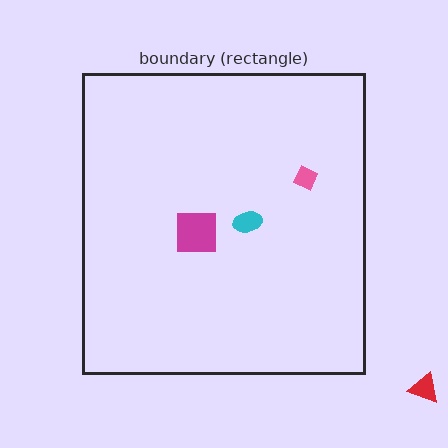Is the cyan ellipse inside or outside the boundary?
Inside.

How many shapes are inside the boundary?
3 inside, 1 outside.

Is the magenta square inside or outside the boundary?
Inside.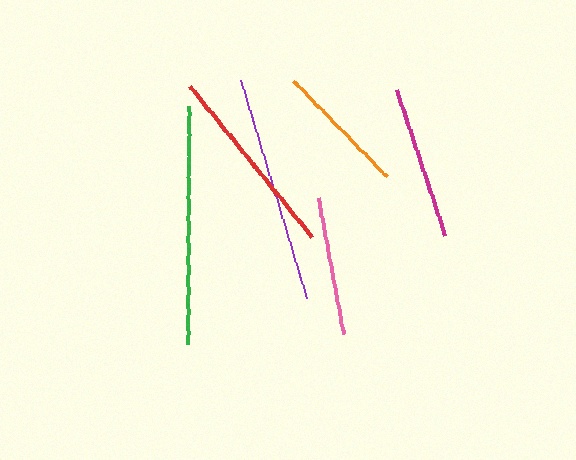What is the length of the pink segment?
The pink segment is approximately 138 pixels long.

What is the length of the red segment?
The red segment is approximately 194 pixels long.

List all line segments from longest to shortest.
From longest to shortest: green, purple, red, magenta, pink, orange.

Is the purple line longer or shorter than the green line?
The green line is longer than the purple line.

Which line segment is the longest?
The green line is the longest at approximately 237 pixels.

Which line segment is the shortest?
The orange line is the shortest at approximately 135 pixels.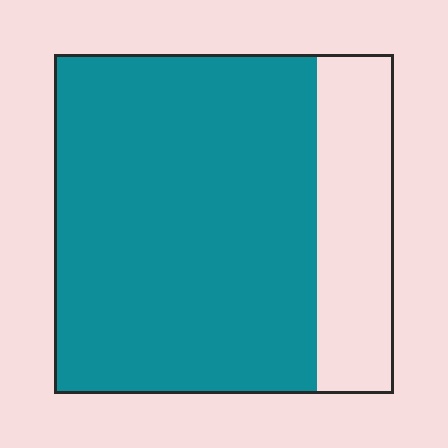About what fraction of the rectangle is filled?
About three quarters (3/4).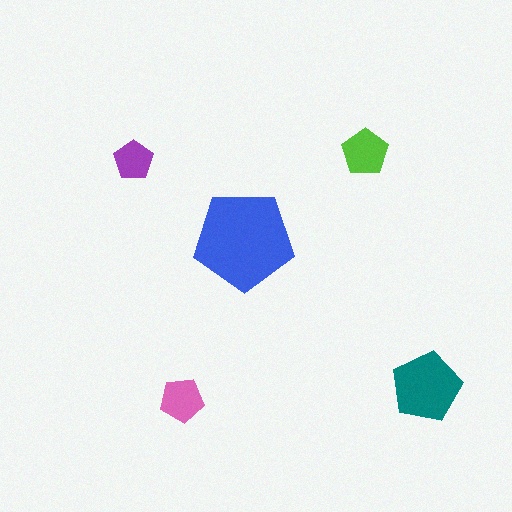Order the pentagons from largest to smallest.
the blue one, the teal one, the lime one, the pink one, the purple one.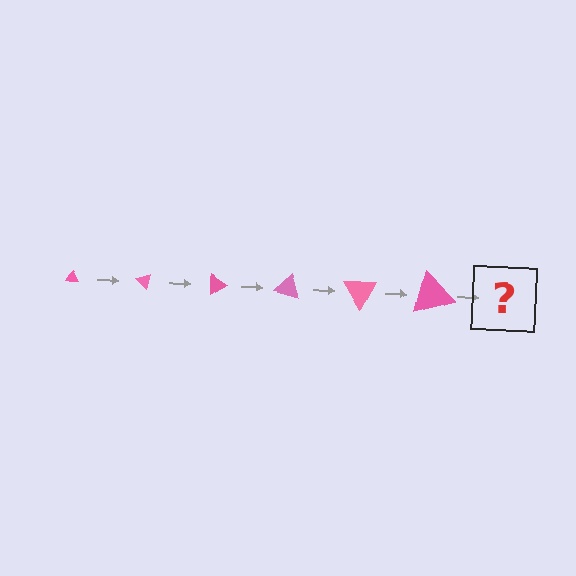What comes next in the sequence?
The next element should be a triangle, larger than the previous one and rotated 270 degrees from the start.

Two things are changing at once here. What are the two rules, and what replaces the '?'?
The two rules are that the triangle grows larger each step and it rotates 45 degrees each step. The '?' should be a triangle, larger than the previous one and rotated 270 degrees from the start.